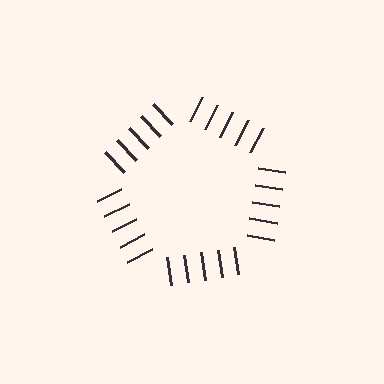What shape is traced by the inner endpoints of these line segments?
An illusory pentagon — the line segments terminate on its edges but no continuous stroke is drawn.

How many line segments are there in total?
25 — 5 along each of the 5 edges.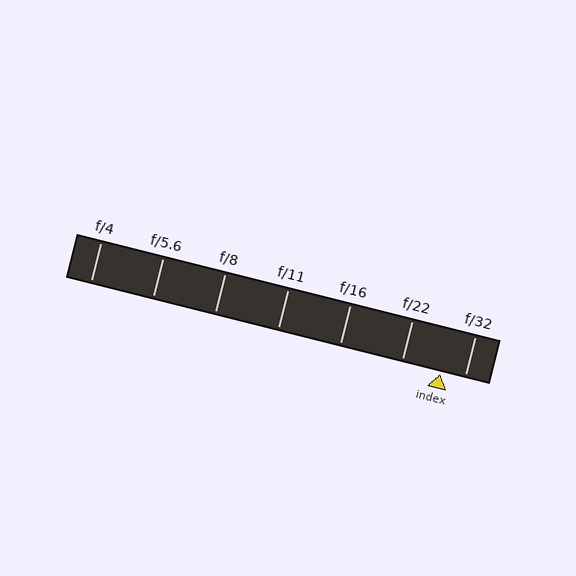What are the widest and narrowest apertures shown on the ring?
The widest aperture shown is f/4 and the narrowest is f/32.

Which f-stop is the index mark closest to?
The index mark is closest to f/32.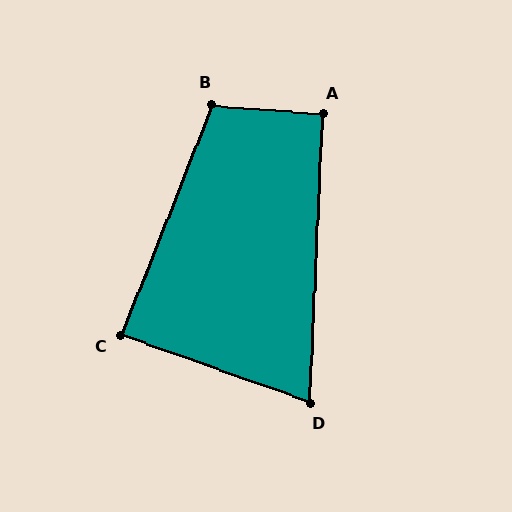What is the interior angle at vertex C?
Approximately 88 degrees (approximately right).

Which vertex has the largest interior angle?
B, at approximately 107 degrees.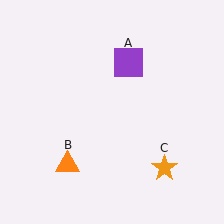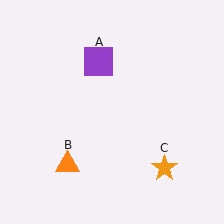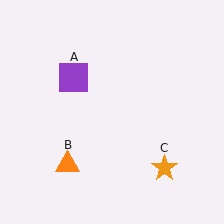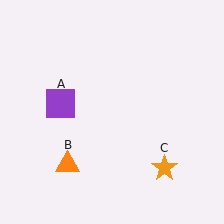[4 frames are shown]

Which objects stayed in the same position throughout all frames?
Orange triangle (object B) and orange star (object C) remained stationary.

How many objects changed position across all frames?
1 object changed position: purple square (object A).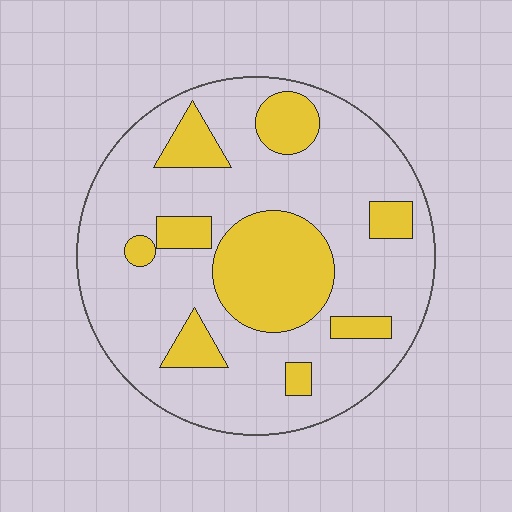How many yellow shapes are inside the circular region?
9.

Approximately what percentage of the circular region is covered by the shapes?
Approximately 25%.